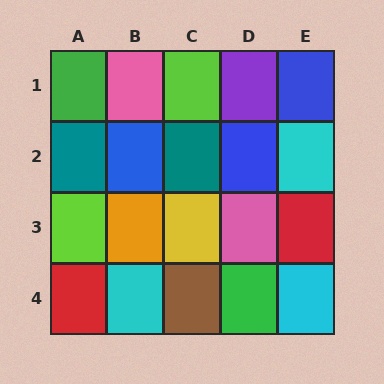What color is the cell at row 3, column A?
Lime.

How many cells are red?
2 cells are red.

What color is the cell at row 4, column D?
Green.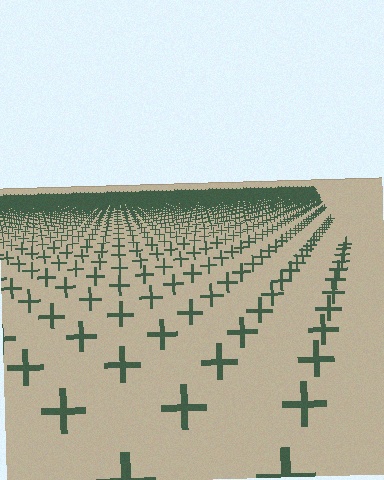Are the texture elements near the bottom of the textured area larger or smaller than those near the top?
Larger. Near the bottom, elements are closer to the viewer and appear at a bigger on-screen size.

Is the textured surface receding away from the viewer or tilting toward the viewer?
The surface is receding away from the viewer. Texture elements get smaller and denser toward the top.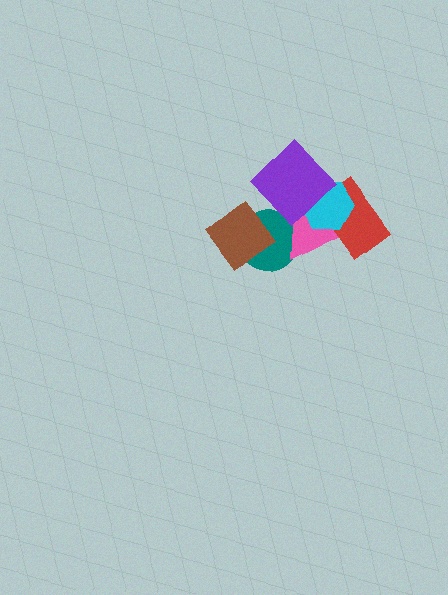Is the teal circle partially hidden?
Yes, it is partially covered by another shape.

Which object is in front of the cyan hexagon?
The purple diamond is in front of the cyan hexagon.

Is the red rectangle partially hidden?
Yes, it is partially covered by another shape.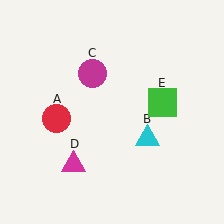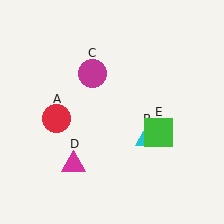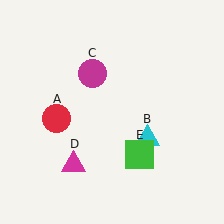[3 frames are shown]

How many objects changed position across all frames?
1 object changed position: green square (object E).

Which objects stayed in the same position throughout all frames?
Red circle (object A) and cyan triangle (object B) and magenta circle (object C) and magenta triangle (object D) remained stationary.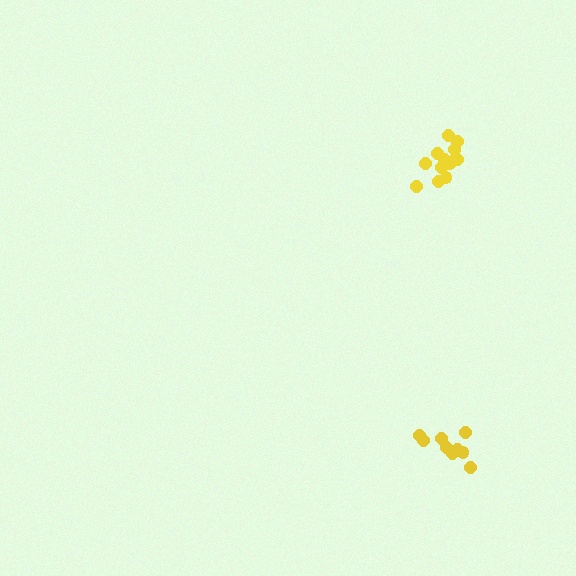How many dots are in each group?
Group 1: 13 dots, Group 2: 9 dots (22 total).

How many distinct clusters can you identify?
There are 2 distinct clusters.